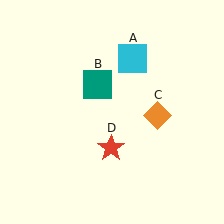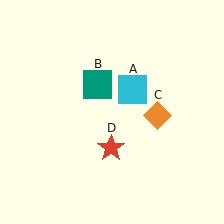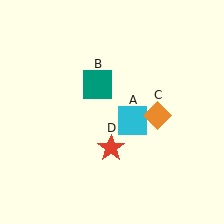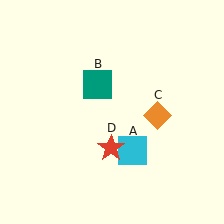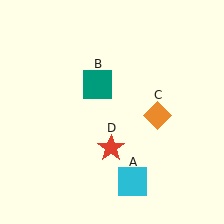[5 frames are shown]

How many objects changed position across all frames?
1 object changed position: cyan square (object A).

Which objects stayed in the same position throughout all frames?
Teal square (object B) and orange diamond (object C) and red star (object D) remained stationary.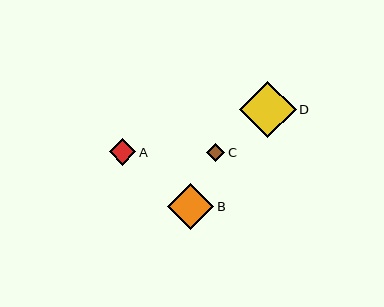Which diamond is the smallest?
Diamond C is the smallest with a size of approximately 18 pixels.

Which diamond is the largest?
Diamond D is the largest with a size of approximately 56 pixels.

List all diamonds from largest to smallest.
From largest to smallest: D, B, A, C.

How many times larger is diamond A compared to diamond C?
Diamond A is approximately 1.5 times the size of diamond C.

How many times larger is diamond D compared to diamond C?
Diamond D is approximately 3.1 times the size of diamond C.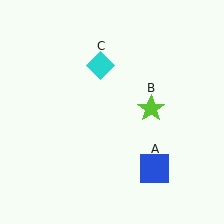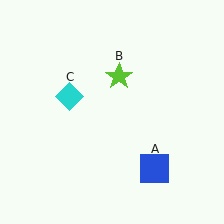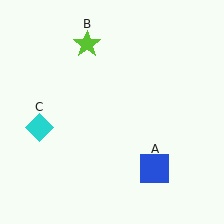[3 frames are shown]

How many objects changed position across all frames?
2 objects changed position: lime star (object B), cyan diamond (object C).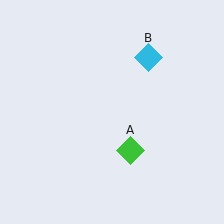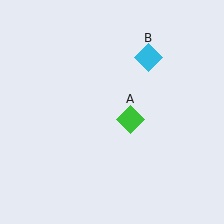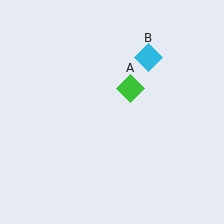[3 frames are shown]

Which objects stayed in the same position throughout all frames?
Cyan diamond (object B) remained stationary.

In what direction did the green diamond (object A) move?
The green diamond (object A) moved up.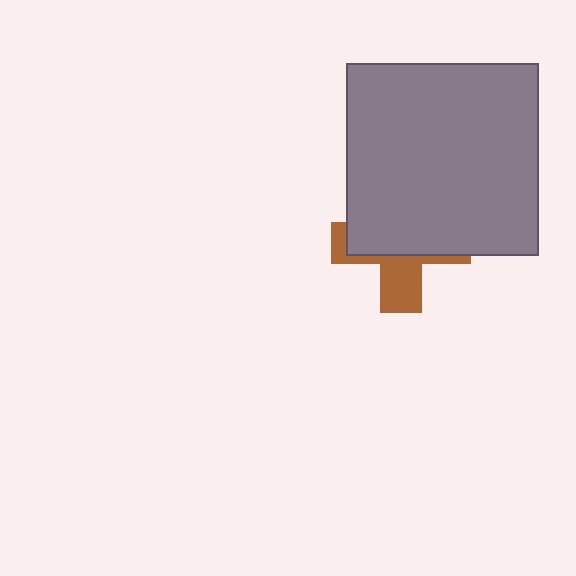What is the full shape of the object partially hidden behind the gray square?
The partially hidden object is a brown cross.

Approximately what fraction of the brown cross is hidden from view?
Roughly 63% of the brown cross is hidden behind the gray square.